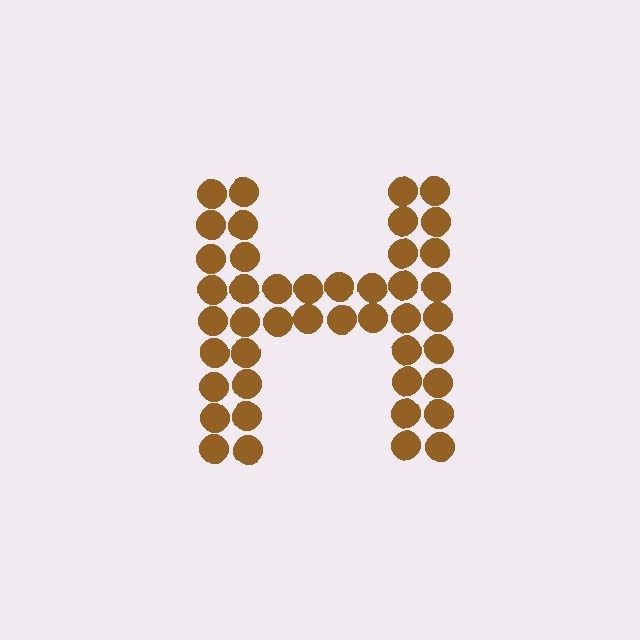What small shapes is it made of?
It is made of small circles.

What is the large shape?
The large shape is the letter H.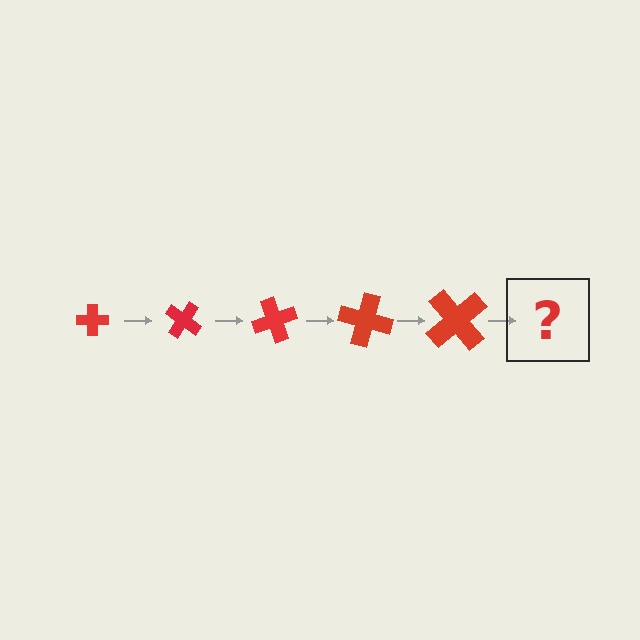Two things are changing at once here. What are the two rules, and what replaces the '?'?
The two rules are that the cross grows larger each step and it rotates 35 degrees each step. The '?' should be a cross, larger than the previous one and rotated 175 degrees from the start.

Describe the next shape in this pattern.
It should be a cross, larger than the previous one and rotated 175 degrees from the start.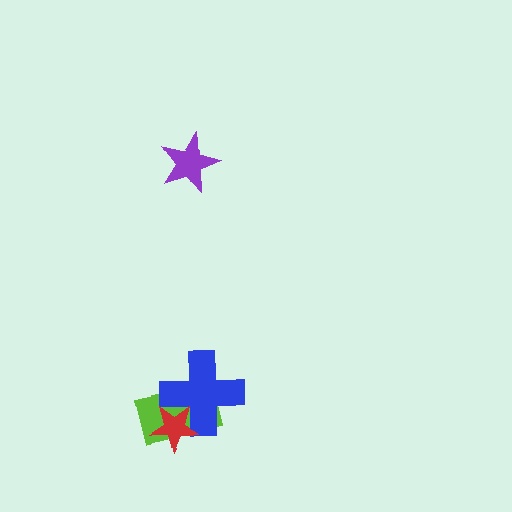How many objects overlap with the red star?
2 objects overlap with the red star.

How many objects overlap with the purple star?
0 objects overlap with the purple star.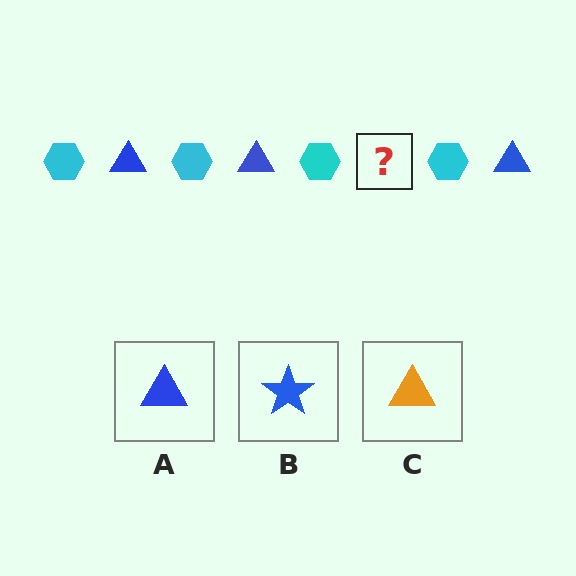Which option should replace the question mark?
Option A.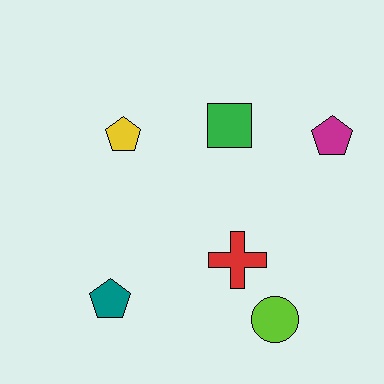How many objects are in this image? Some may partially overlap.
There are 6 objects.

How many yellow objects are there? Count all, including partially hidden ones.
There is 1 yellow object.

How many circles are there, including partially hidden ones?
There is 1 circle.